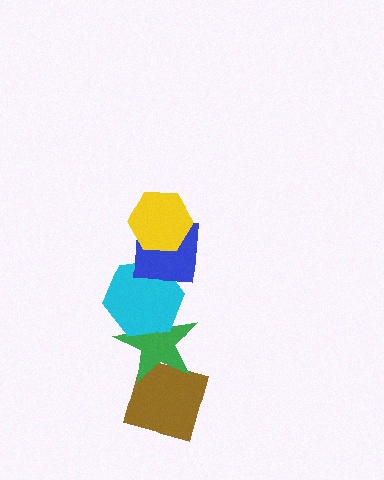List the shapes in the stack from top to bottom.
From top to bottom: the yellow hexagon, the blue square, the cyan hexagon, the green star, the brown diamond.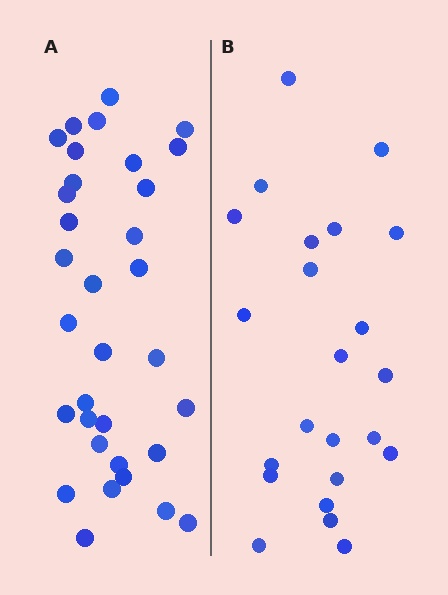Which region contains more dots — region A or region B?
Region A (the left region) has more dots.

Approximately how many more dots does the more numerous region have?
Region A has roughly 10 or so more dots than region B.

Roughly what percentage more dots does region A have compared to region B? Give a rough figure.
About 45% more.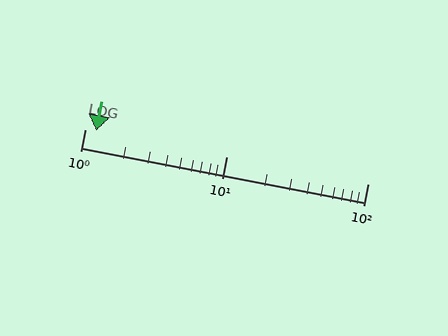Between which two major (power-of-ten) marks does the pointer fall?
The pointer is between 1 and 10.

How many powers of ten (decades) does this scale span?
The scale spans 2 decades, from 1 to 100.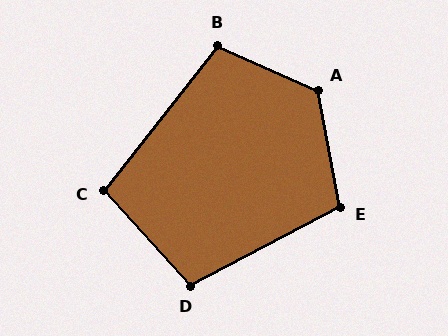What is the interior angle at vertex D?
Approximately 105 degrees (obtuse).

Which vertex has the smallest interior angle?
C, at approximately 99 degrees.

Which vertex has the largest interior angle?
A, at approximately 124 degrees.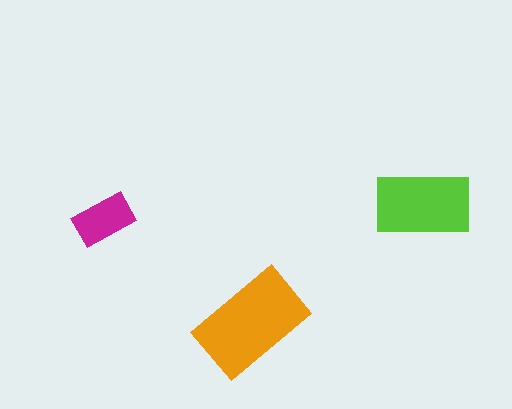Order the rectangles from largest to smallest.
the orange one, the lime one, the magenta one.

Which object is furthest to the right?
The lime rectangle is rightmost.